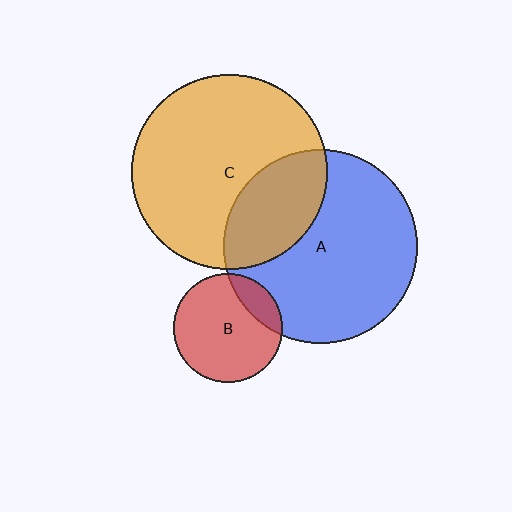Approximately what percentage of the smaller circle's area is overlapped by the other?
Approximately 30%.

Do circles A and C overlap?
Yes.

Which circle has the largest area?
Circle C (orange).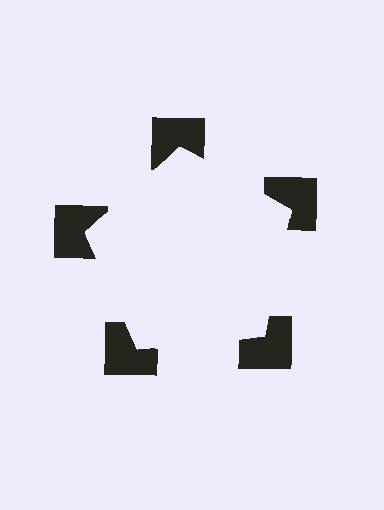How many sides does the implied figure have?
5 sides.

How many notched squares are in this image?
There are 5 — one at each vertex of the illusory pentagon.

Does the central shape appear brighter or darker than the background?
It typically appears slightly brighter than the background, even though no actual brightness change is drawn.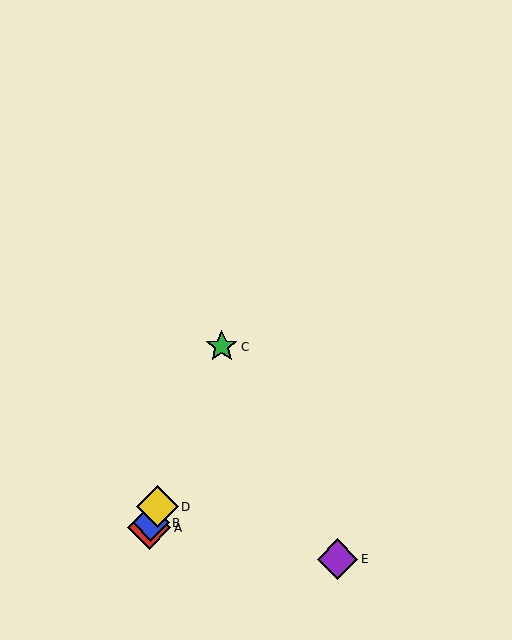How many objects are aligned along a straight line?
4 objects (A, B, C, D) are aligned along a straight line.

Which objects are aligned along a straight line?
Objects A, B, C, D are aligned along a straight line.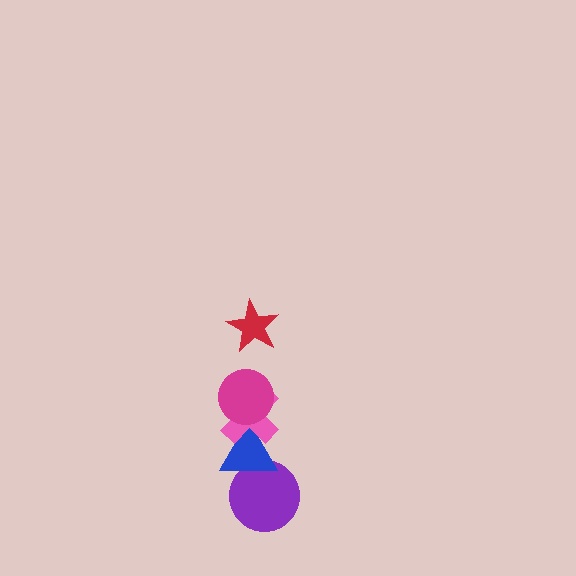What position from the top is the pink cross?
The pink cross is 3rd from the top.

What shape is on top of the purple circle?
The blue triangle is on top of the purple circle.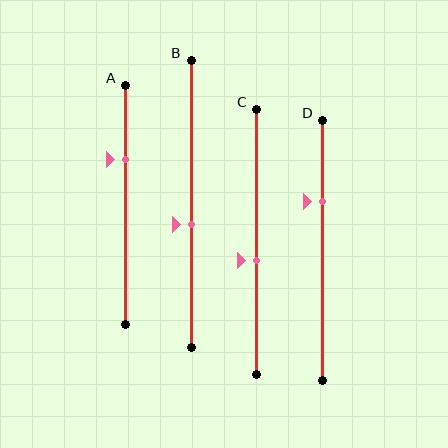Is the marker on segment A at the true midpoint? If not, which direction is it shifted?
No, the marker on segment A is shifted upward by about 19% of the segment length.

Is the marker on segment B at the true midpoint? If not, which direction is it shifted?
No, the marker on segment B is shifted downward by about 7% of the segment length.